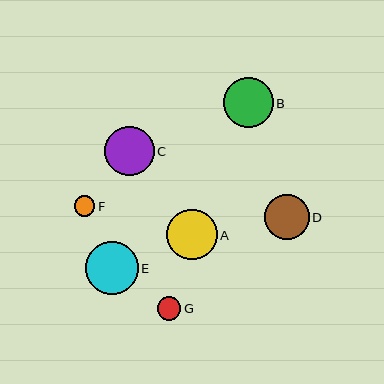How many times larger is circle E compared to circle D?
Circle E is approximately 1.2 times the size of circle D.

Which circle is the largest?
Circle E is the largest with a size of approximately 53 pixels.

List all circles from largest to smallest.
From largest to smallest: E, A, B, C, D, G, F.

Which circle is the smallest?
Circle F is the smallest with a size of approximately 21 pixels.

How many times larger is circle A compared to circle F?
Circle A is approximately 2.4 times the size of circle F.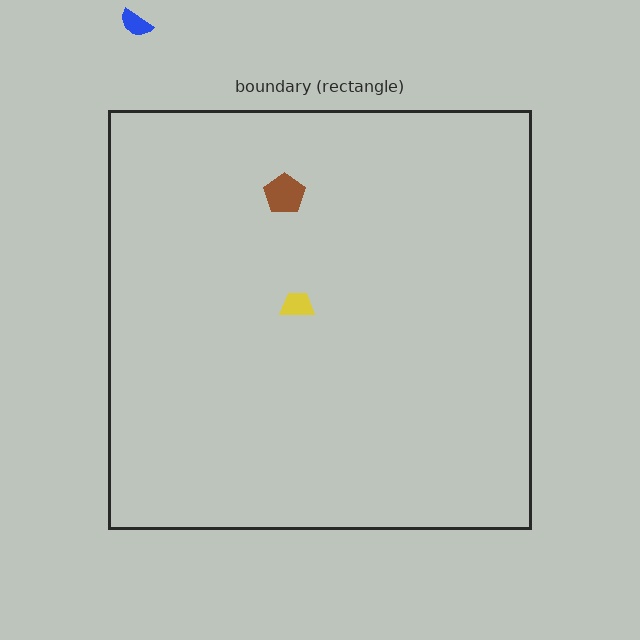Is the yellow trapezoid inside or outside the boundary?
Inside.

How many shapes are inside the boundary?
2 inside, 1 outside.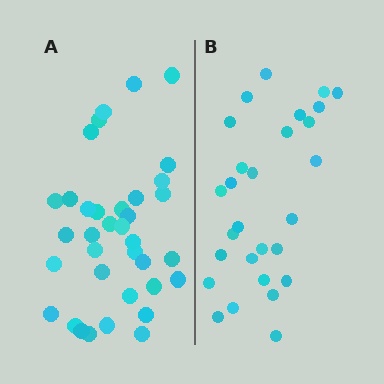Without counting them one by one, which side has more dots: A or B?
Region A (the left region) has more dots.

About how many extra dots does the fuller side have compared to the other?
Region A has roughly 8 or so more dots than region B.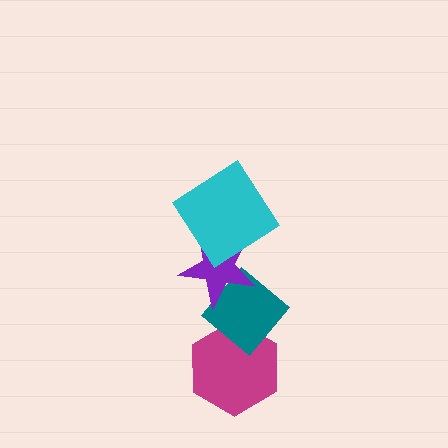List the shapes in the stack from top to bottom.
From top to bottom: the cyan diamond, the purple star, the teal diamond, the magenta hexagon.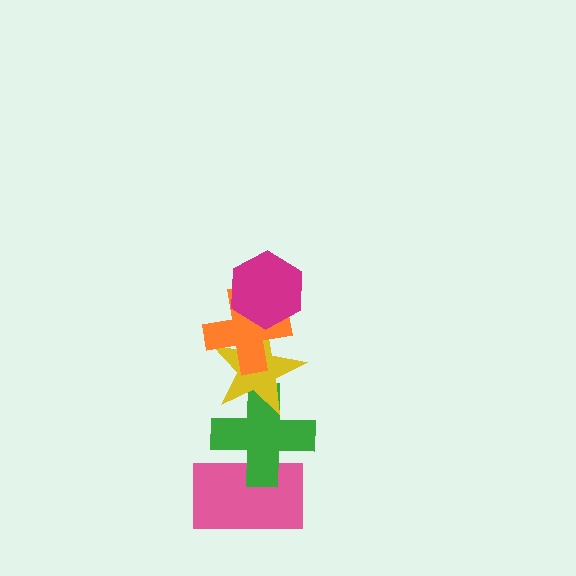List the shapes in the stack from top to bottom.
From top to bottom: the magenta hexagon, the orange cross, the yellow star, the green cross, the pink rectangle.